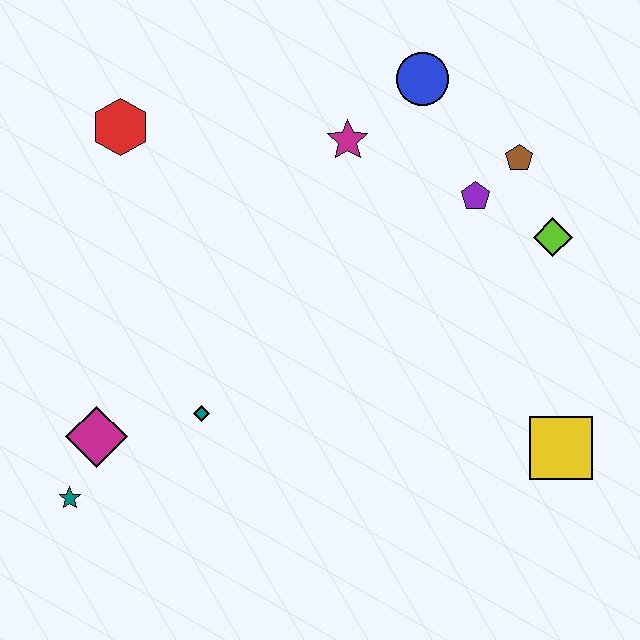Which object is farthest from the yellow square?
The red hexagon is farthest from the yellow square.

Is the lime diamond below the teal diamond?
No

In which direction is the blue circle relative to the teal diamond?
The blue circle is above the teal diamond.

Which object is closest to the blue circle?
The magenta star is closest to the blue circle.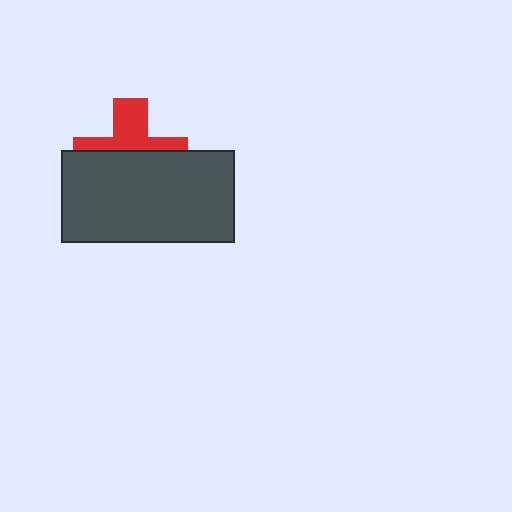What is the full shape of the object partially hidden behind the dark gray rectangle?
The partially hidden object is a red cross.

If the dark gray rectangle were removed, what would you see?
You would see the complete red cross.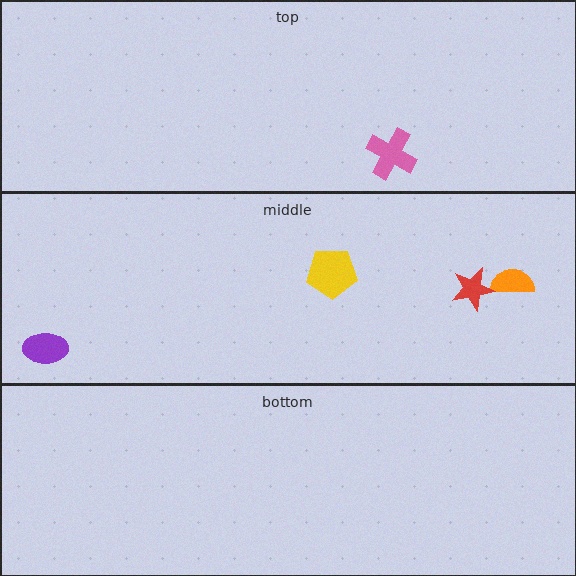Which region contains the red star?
The middle region.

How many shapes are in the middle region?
4.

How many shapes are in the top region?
1.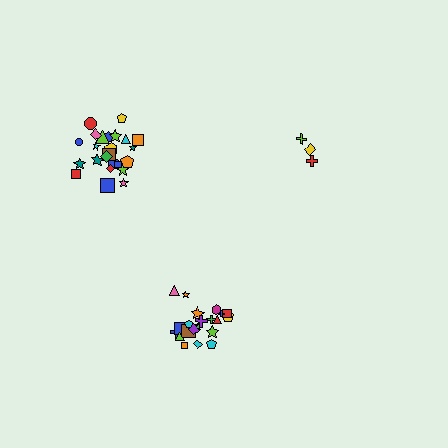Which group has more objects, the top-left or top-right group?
The top-left group.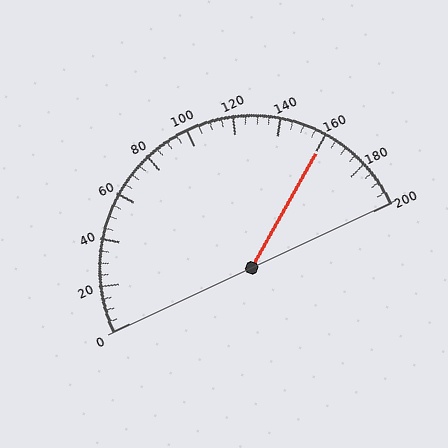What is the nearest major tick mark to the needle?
The nearest major tick mark is 160.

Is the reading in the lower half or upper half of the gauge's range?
The reading is in the upper half of the range (0 to 200).